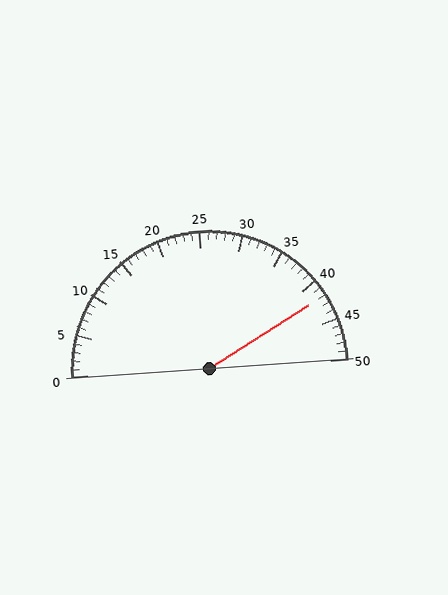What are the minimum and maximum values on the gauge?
The gauge ranges from 0 to 50.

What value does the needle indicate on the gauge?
The needle indicates approximately 42.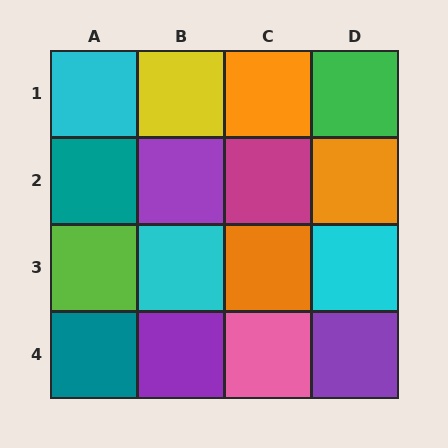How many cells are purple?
3 cells are purple.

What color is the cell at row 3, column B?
Cyan.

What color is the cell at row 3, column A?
Lime.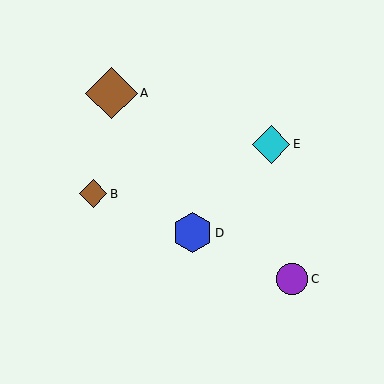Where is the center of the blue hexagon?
The center of the blue hexagon is at (192, 233).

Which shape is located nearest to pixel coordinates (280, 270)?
The purple circle (labeled C) at (292, 279) is nearest to that location.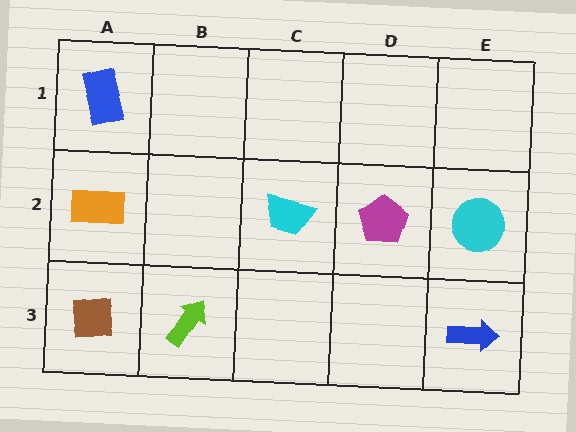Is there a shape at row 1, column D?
No, that cell is empty.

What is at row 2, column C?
A cyan trapezoid.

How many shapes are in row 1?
1 shape.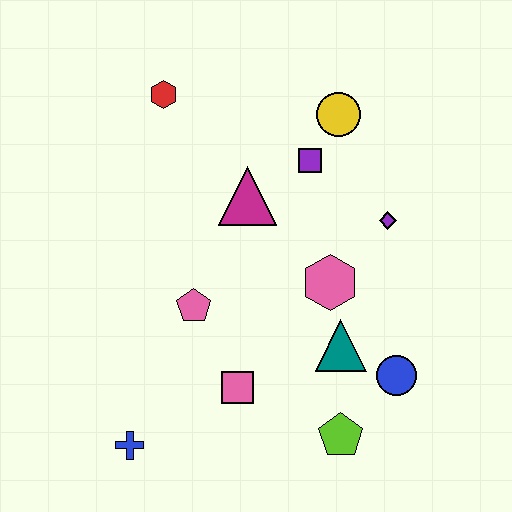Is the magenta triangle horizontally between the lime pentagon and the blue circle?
No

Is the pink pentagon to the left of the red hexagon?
No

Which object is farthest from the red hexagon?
The lime pentagon is farthest from the red hexagon.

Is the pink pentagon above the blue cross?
Yes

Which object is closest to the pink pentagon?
The pink square is closest to the pink pentagon.